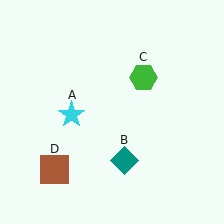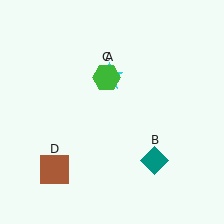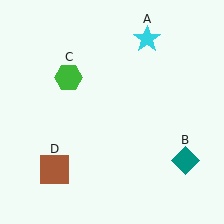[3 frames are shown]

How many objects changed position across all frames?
3 objects changed position: cyan star (object A), teal diamond (object B), green hexagon (object C).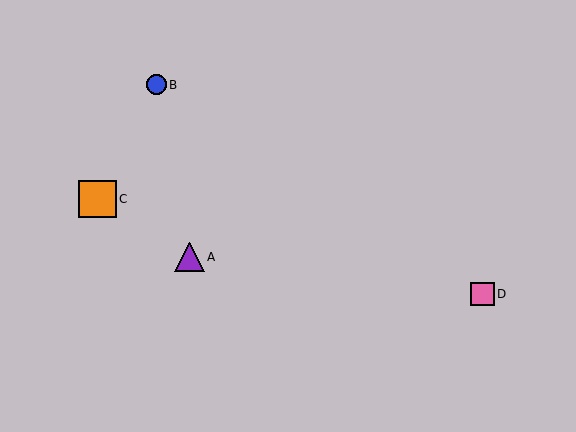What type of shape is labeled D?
Shape D is a pink square.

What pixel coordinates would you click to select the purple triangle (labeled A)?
Click at (190, 257) to select the purple triangle A.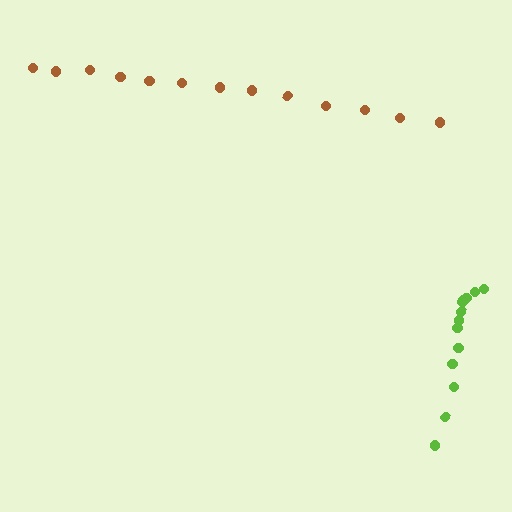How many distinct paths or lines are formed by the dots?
There are 2 distinct paths.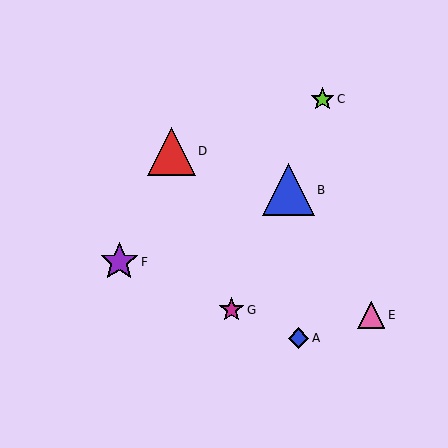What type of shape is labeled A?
Shape A is a blue diamond.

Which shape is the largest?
The blue triangle (labeled B) is the largest.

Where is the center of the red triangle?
The center of the red triangle is at (171, 151).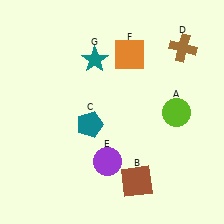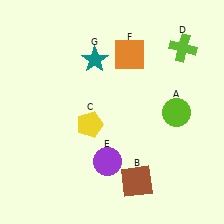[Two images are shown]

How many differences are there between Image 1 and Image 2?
There are 2 differences between the two images.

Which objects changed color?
C changed from teal to yellow. D changed from brown to lime.